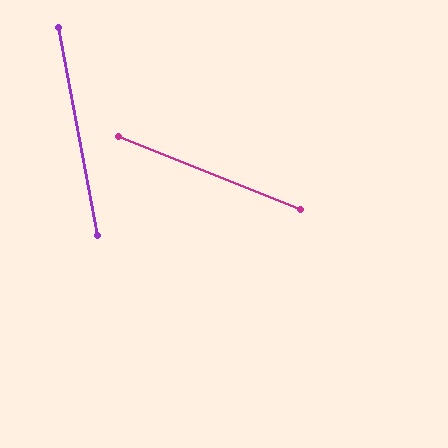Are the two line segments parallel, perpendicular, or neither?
Neither parallel nor perpendicular — they differ by about 58°.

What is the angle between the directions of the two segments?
Approximately 58 degrees.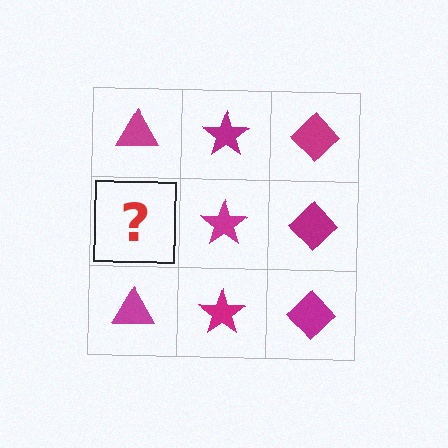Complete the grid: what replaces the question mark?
The question mark should be replaced with a magenta triangle.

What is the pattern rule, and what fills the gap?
The rule is that each column has a consistent shape. The gap should be filled with a magenta triangle.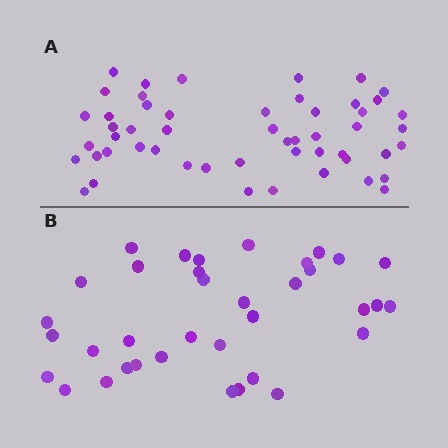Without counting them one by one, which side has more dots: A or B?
Region A (the top region) has more dots.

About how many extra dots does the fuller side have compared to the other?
Region A has approximately 15 more dots than region B.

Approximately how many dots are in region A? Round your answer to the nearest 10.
About 50 dots. (The exact count is 52, which rounds to 50.)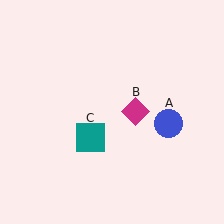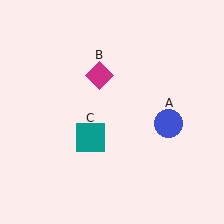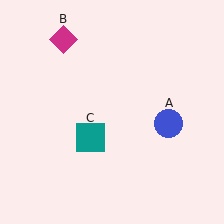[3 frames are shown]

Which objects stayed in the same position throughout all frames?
Blue circle (object A) and teal square (object C) remained stationary.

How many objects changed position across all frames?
1 object changed position: magenta diamond (object B).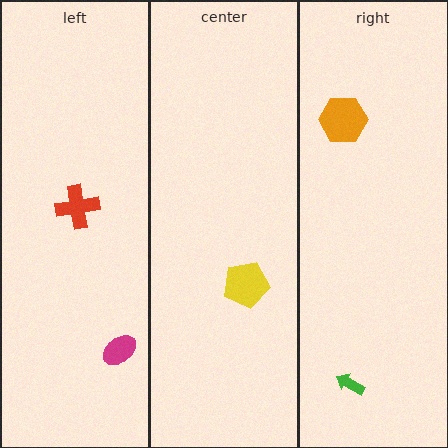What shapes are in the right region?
The green arrow, the orange hexagon.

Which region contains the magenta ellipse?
The left region.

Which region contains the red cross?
The left region.